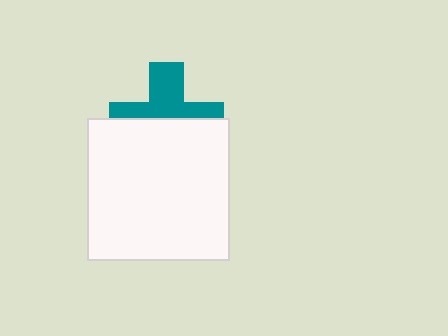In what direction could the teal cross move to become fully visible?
The teal cross could move up. That would shift it out from behind the white square entirely.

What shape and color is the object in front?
The object in front is a white square.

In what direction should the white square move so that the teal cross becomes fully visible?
The white square should move down. That is the shortest direction to clear the overlap and leave the teal cross fully visible.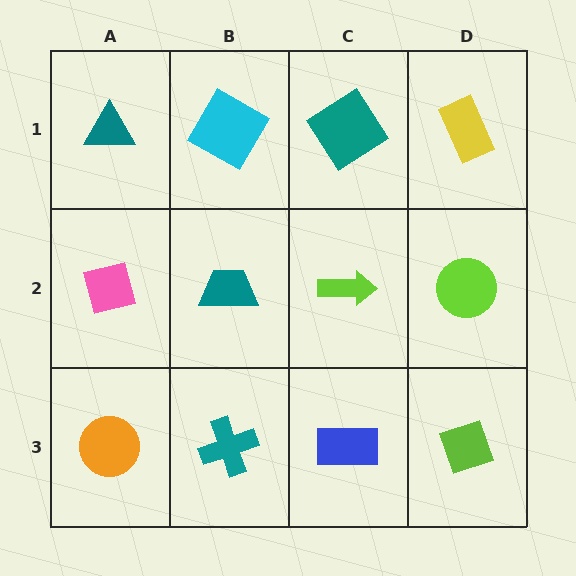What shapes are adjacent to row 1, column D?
A lime circle (row 2, column D), a teal diamond (row 1, column C).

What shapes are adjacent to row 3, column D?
A lime circle (row 2, column D), a blue rectangle (row 3, column C).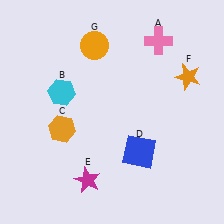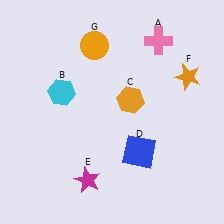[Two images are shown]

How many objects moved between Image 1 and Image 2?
1 object moved between the two images.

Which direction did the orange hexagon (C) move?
The orange hexagon (C) moved right.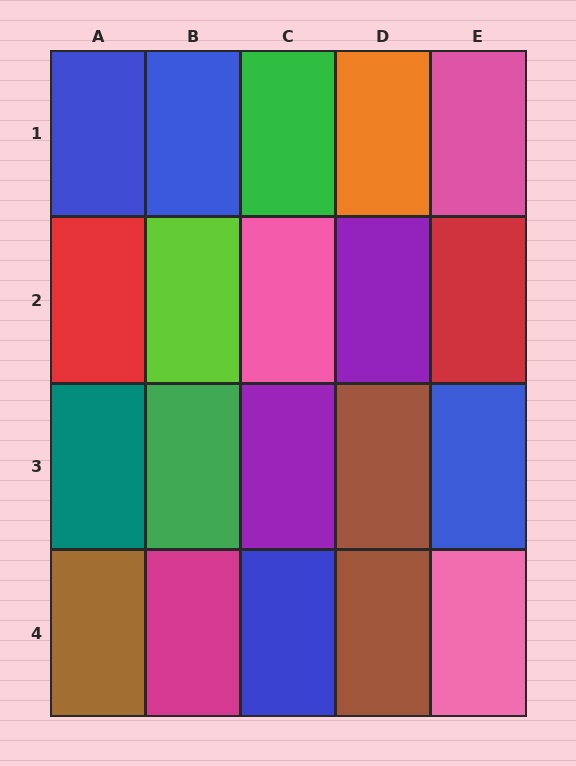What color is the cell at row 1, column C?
Green.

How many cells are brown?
3 cells are brown.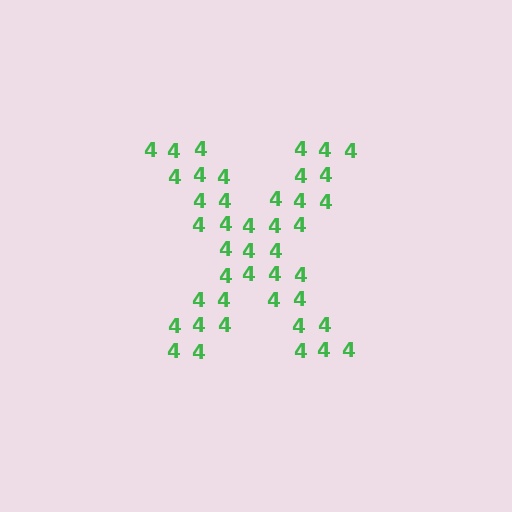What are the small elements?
The small elements are digit 4's.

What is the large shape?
The large shape is the letter X.